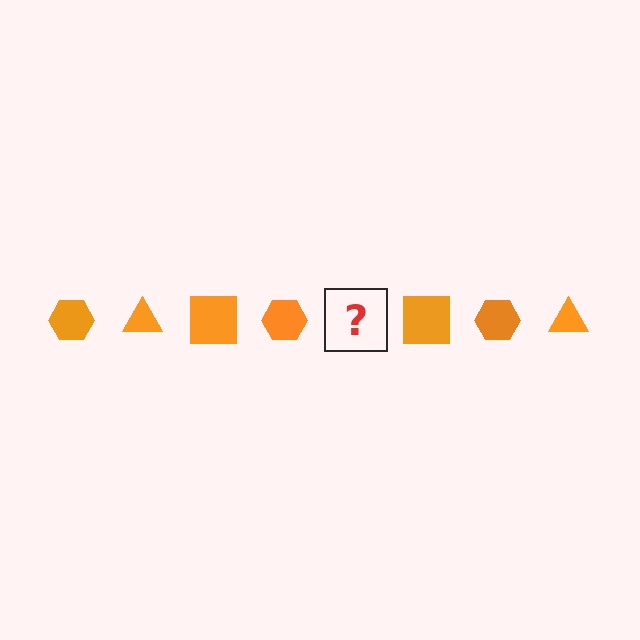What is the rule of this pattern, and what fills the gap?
The rule is that the pattern cycles through hexagon, triangle, square shapes in orange. The gap should be filled with an orange triangle.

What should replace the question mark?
The question mark should be replaced with an orange triangle.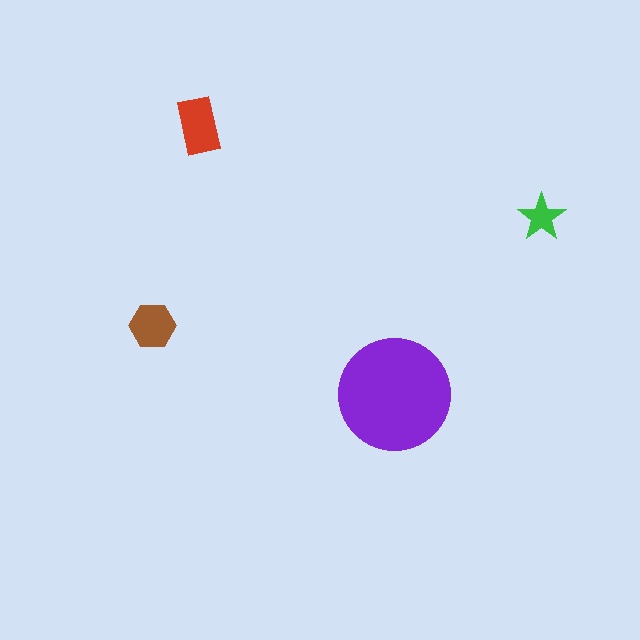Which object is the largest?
The purple circle.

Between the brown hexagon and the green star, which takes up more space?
The brown hexagon.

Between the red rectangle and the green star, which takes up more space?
The red rectangle.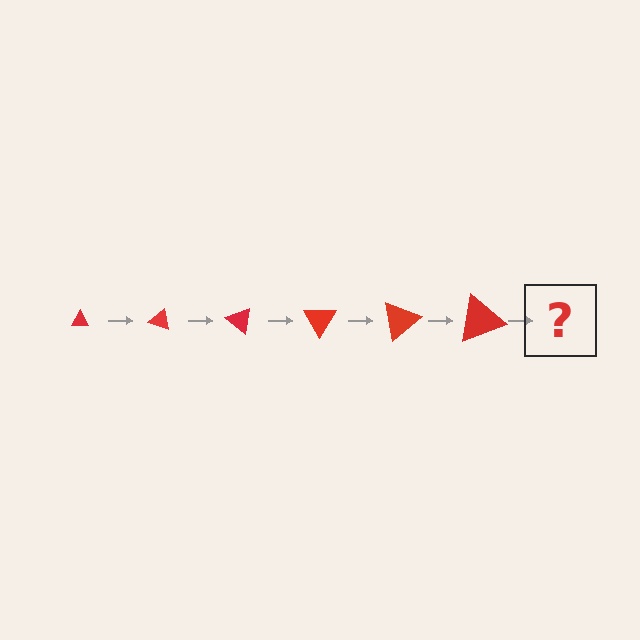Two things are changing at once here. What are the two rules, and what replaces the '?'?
The two rules are that the triangle grows larger each step and it rotates 20 degrees each step. The '?' should be a triangle, larger than the previous one and rotated 120 degrees from the start.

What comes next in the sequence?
The next element should be a triangle, larger than the previous one and rotated 120 degrees from the start.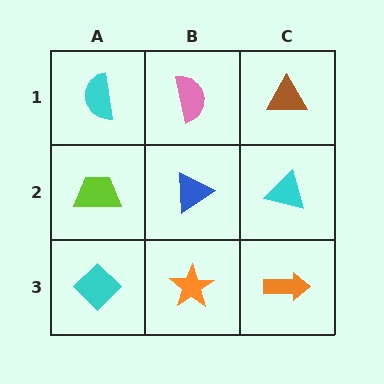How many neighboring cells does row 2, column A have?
3.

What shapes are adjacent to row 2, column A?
A cyan semicircle (row 1, column A), a cyan diamond (row 3, column A), a blue triangle (row 2, column B).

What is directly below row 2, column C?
An orange arrow.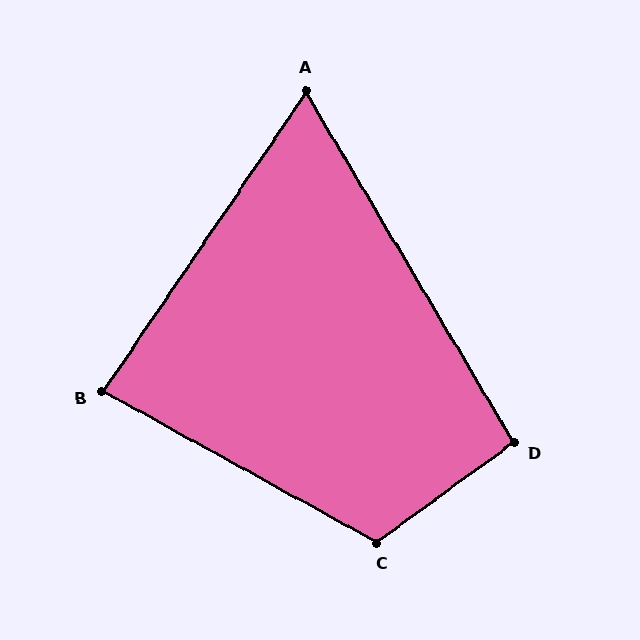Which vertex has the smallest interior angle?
A, at approximately 65 degrees.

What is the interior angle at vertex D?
Approximately 95 degrees (obtuse).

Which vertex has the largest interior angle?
C, at approximately 115 degrees.